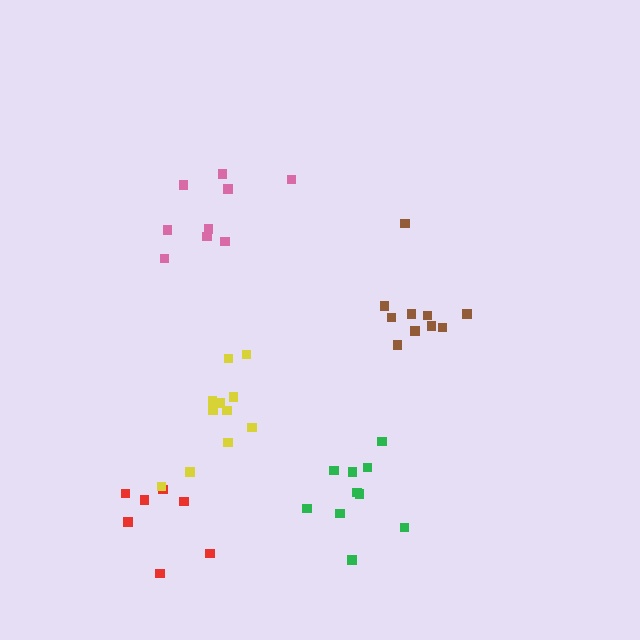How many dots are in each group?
Group 1: 10 dots, Group 2: 10 dots, Group 3: 7 dots, Group 4: 11 dots, Group 5: 9 dots (47 total).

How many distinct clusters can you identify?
There are 5 distinct clusters.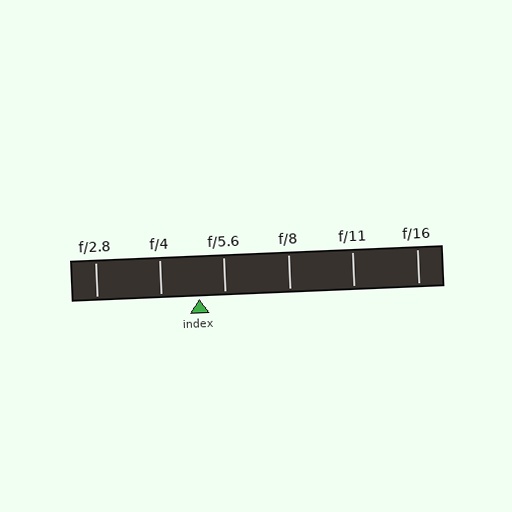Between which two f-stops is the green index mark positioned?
The index mark is between f/4 and f/5.6.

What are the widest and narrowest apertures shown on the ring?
The widest aperture shown is f/2.8 and the narrowest is f/16.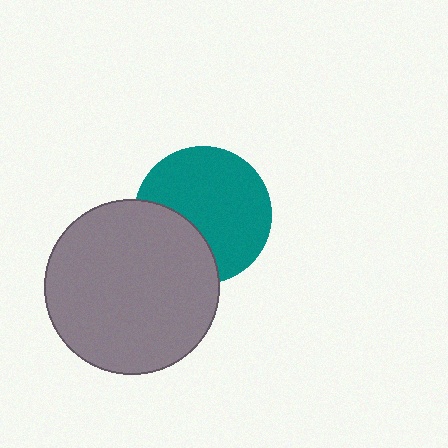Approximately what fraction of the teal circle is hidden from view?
Roughly 31% of the teal circle is hidden behind the gray circle.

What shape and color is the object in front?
The object in front is a gray circle.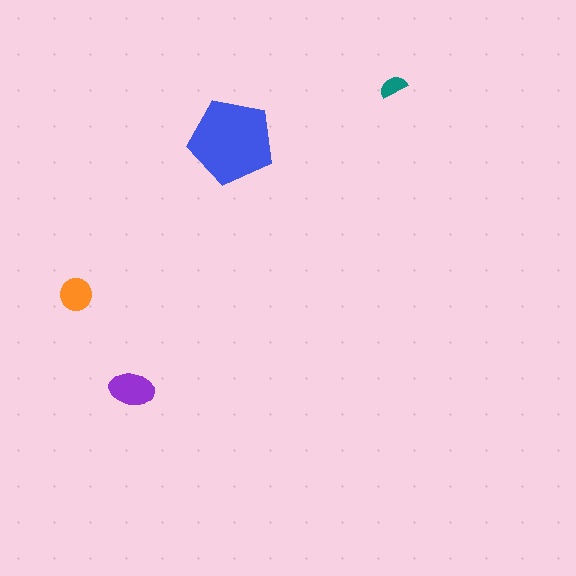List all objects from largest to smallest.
The blue pentagon, the purple ellipse, the orange circle, the teal semicircle.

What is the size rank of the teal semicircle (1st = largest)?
4th.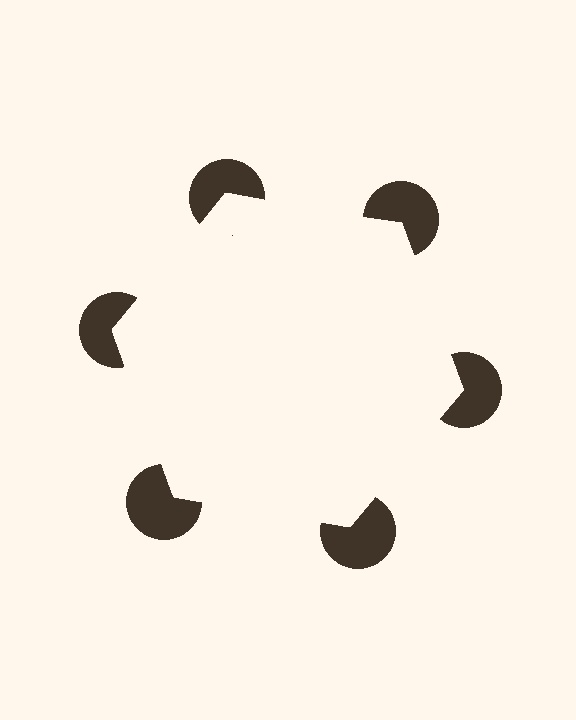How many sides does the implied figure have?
6 sides.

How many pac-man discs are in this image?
There are 6 — one at each vertex of the illusory hexagon.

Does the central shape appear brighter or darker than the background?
It typically appears slightly brighter than the background, even though no actual brightness change is drawn.